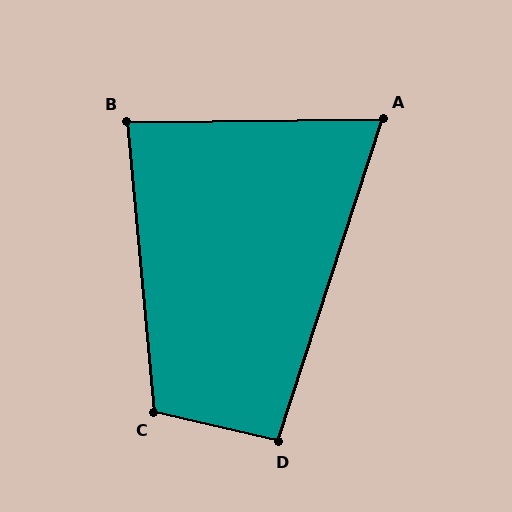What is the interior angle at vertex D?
Approximately 95 degrees (approximately right).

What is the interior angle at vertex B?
Approximately 85 degrees (approximately right).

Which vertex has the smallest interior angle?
A, at approximately 72 degrees.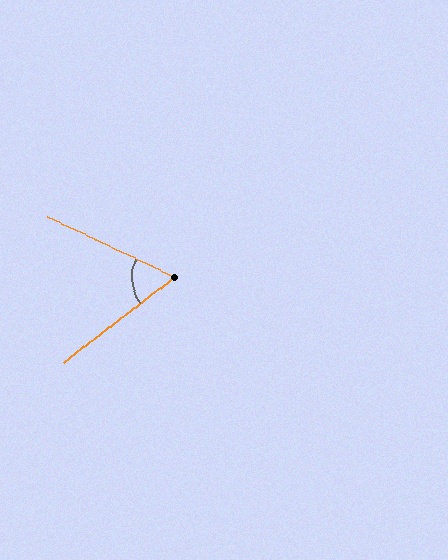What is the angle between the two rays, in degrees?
Approximately 63 degrees.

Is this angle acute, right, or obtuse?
It is acute.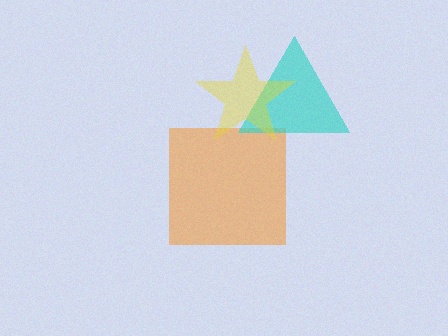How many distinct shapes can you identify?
There are 3 distinct shapes: an orange square, a cyan triangle, a yellow star.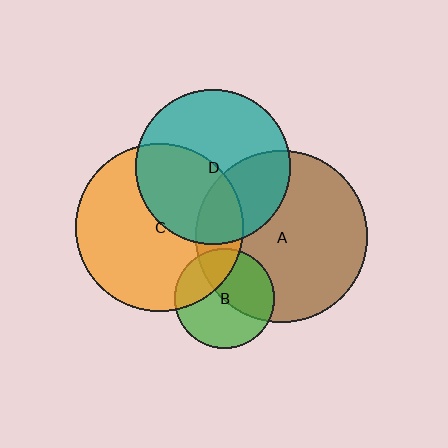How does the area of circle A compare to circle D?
Approximately 1.2 times.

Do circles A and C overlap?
Yes.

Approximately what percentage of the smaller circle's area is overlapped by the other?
Approximately 15%.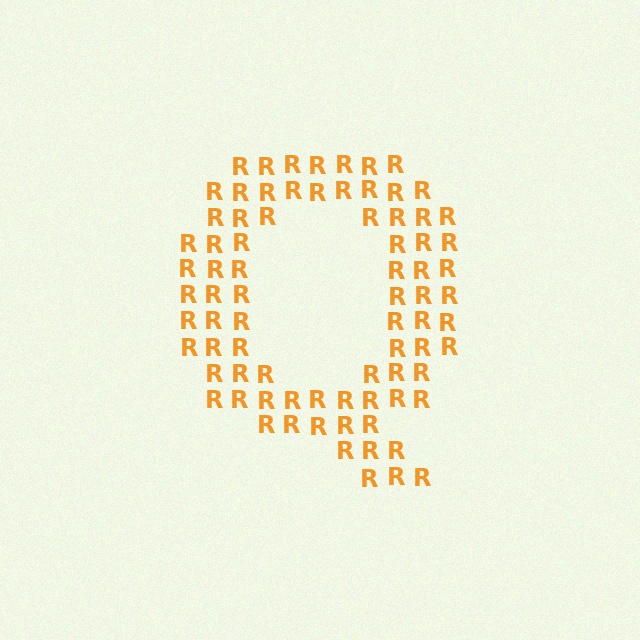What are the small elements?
The small elements are letter R's.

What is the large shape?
The large shape is the letter Q.